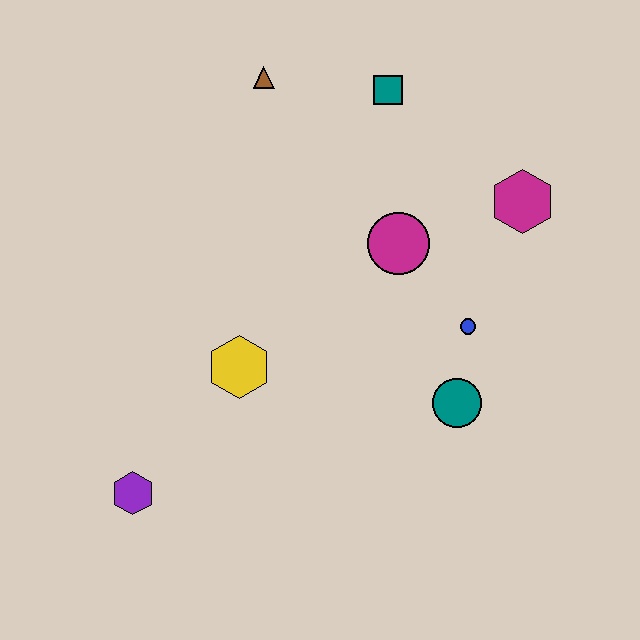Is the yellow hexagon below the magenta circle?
Yes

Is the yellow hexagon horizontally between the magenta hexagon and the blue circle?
No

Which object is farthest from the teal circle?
The brown triangle is farthest from the teal circle.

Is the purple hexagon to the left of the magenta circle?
Yes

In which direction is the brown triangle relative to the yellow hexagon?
The brown triangle is above the yellow hexagon.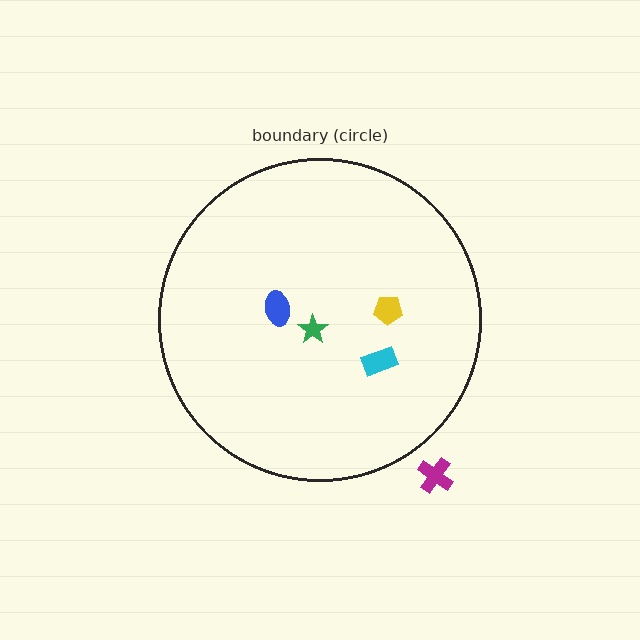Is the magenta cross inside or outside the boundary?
Outside.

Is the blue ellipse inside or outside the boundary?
Inside.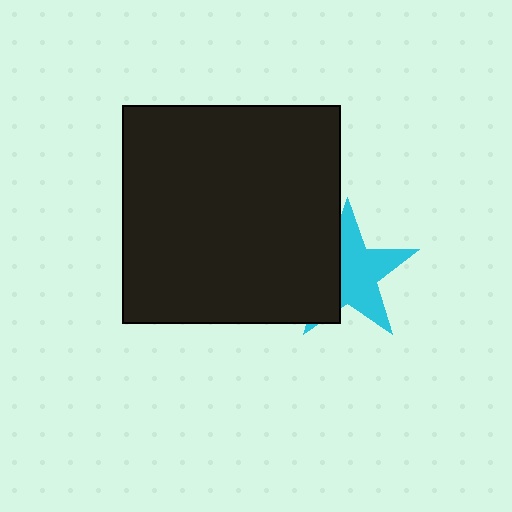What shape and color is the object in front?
The object in front is a black square.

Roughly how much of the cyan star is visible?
About half of it is visible (roughly 61%).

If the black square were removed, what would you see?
You would see the complete cyan star.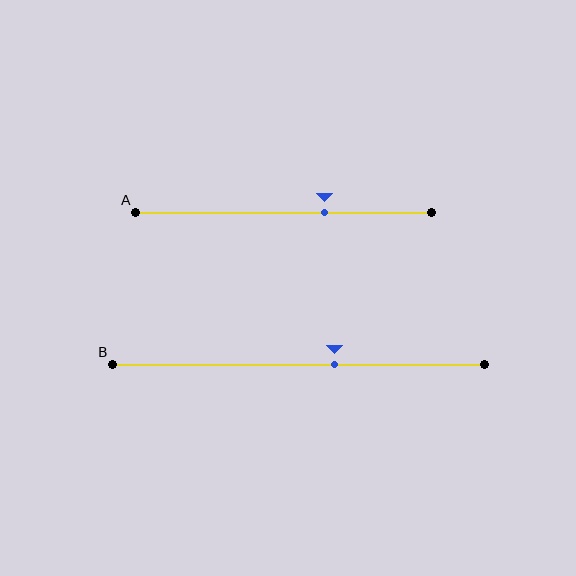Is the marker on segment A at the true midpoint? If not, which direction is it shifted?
No, the marker on segment A is shifted to the right by about 14% of the segment length.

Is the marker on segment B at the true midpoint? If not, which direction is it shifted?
No, the marker on segment B is shifted to the right by about 10% of the segment length.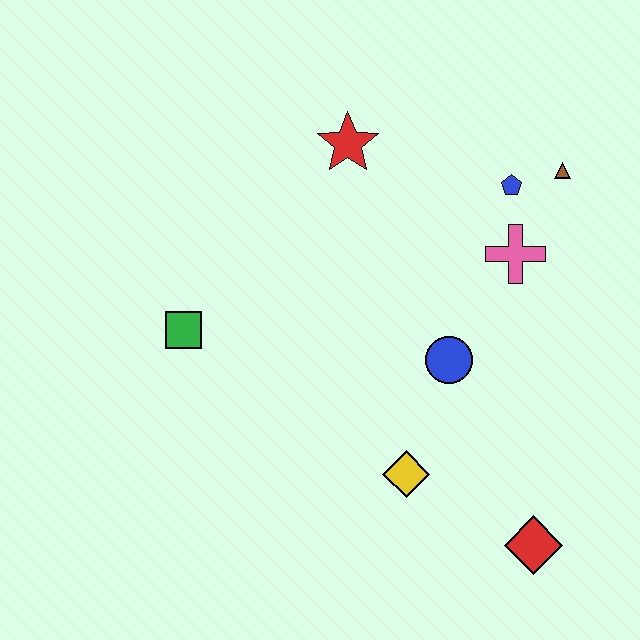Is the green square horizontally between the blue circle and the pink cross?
No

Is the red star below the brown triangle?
No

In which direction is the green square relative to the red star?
The green square is below the red star.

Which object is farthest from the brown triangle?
The green square is farthest from the brown triangle.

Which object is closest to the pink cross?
The blue pentagon is closest to the pink cross.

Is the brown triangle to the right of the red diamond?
Yes